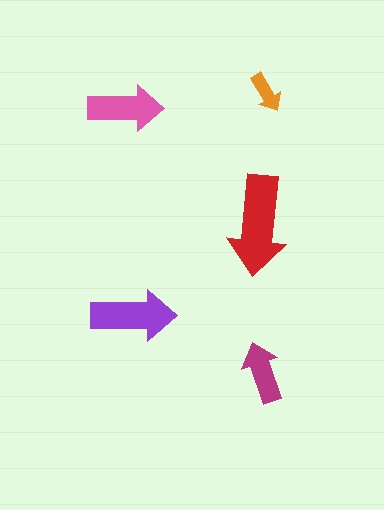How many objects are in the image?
There are 5 objects in the image.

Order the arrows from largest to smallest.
the red one, the purple one, the pink one, the magenta one, the orange one.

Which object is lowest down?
The magenta arrow is bottommost.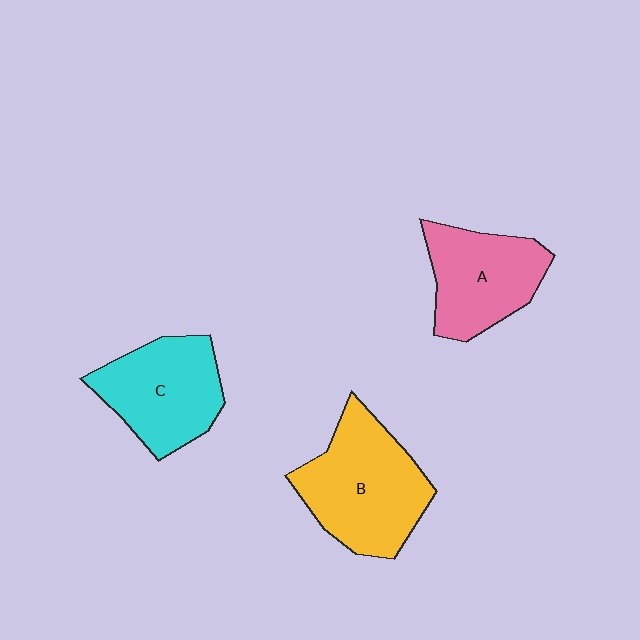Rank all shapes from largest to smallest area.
From largest to smallest: B (yellow), C (cyan), A (pink).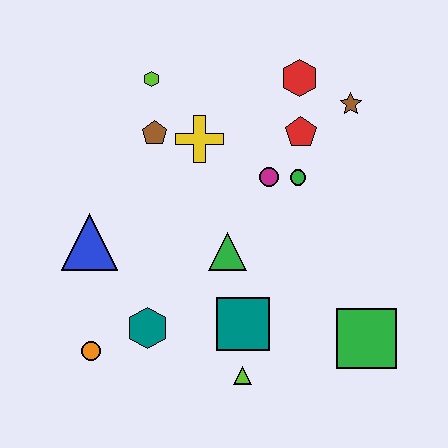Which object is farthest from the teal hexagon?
The brown star is farthest from the teal hexagon.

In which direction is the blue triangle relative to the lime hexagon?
The blue triangle is below the lime hexagon.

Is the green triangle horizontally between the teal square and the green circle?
No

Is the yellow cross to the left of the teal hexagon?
No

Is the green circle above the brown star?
No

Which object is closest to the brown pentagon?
The yellow cross is closest to the brown pentagon.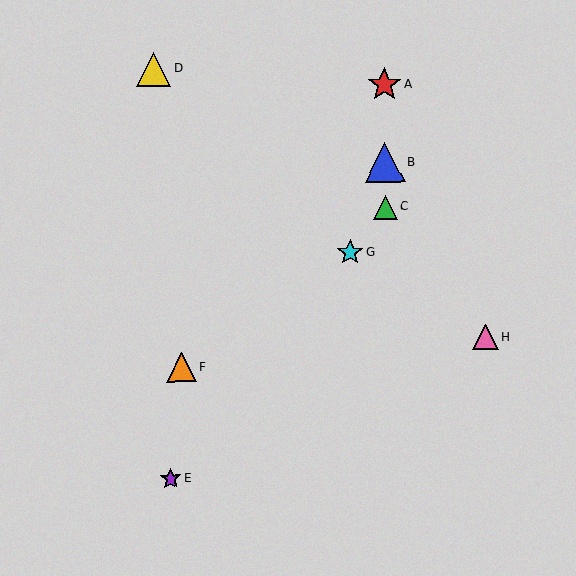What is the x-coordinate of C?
Object C is at x≈385.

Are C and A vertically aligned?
Yes, both are at x≈385.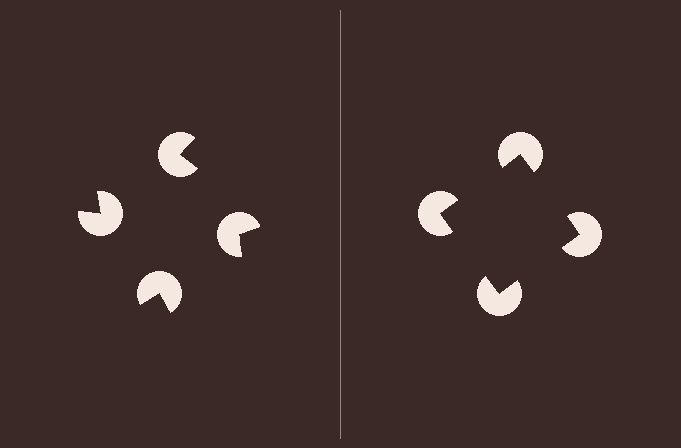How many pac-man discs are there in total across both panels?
8 — 4 on each side.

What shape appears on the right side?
An illusory square.